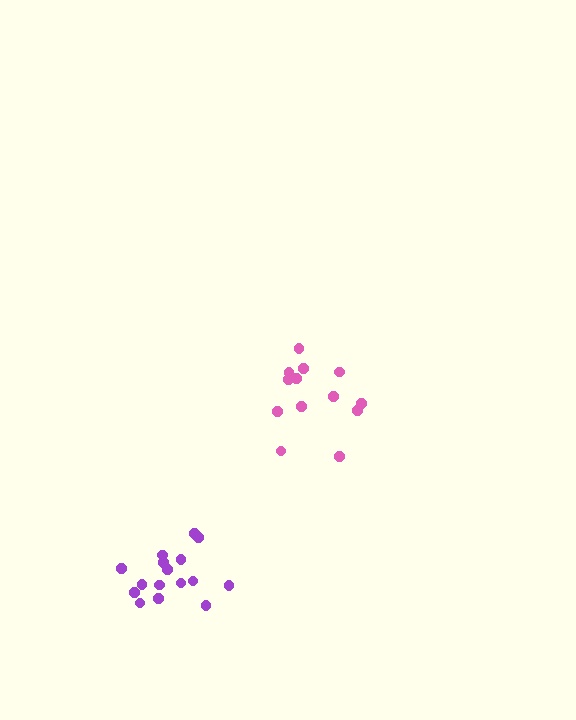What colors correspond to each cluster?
The clusters are colored: pink, purple.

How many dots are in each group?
Group 1: 13 dots, Group 2: 16 dots (29 total).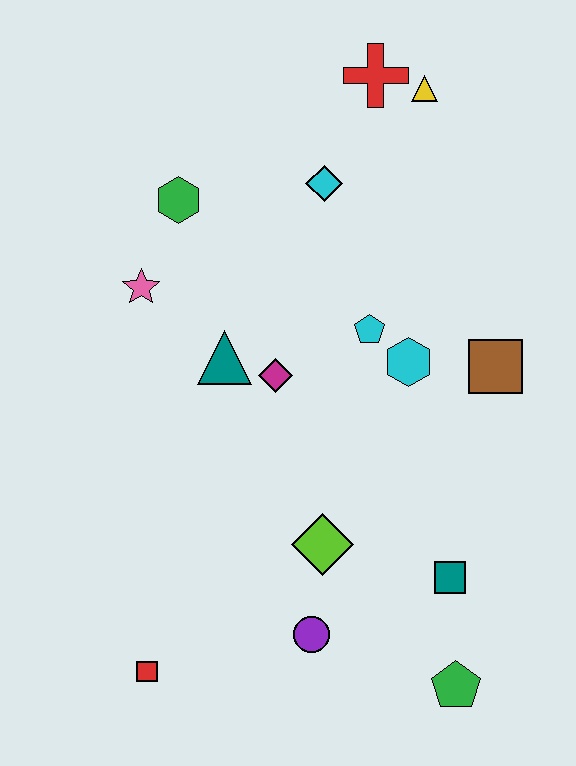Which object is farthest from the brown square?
The red square is farthest from the brown square.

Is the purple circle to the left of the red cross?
Yes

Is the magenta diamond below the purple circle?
No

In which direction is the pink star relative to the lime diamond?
The pink star is above the lime diamond.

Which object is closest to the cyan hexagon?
The cyan pentagon is closest to the cyan hexagon.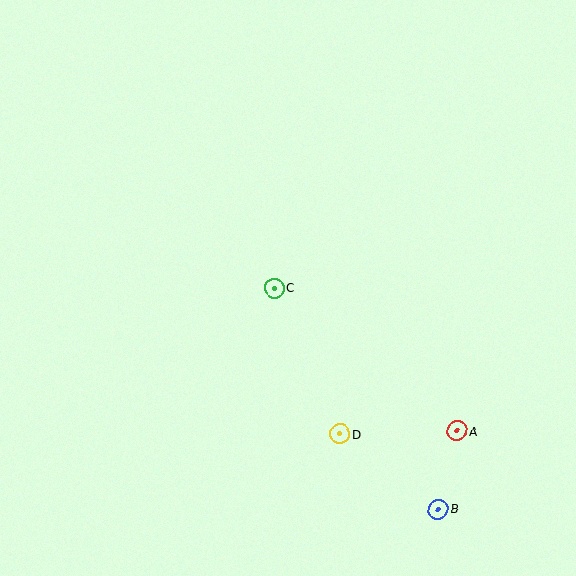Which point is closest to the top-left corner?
Point C is closest to the top-left corner.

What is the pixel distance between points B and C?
The distance between B and C is 275 pixels.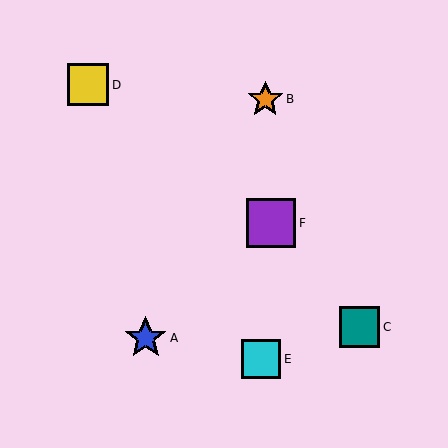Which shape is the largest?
The purple square (labeled F) is the largest.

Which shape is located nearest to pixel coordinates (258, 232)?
The purple square (labeled F) at (271, 223) is nearest to that location.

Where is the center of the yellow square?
The center of the yellow square is at (88, 85).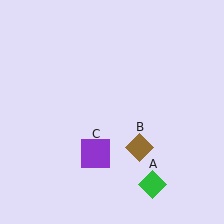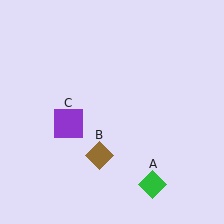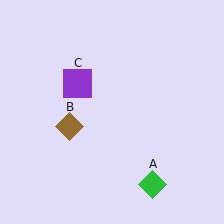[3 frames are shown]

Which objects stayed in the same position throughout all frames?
Green diamond (object A) remained stationary.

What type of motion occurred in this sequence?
The brown diamond (object B), purple square (object C) rotated clockwise around the center of the scene.